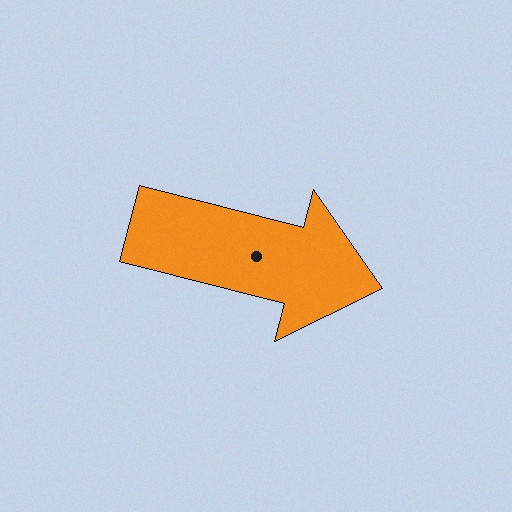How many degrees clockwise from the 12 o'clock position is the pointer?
Approximately 104 degrees.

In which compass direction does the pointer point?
East.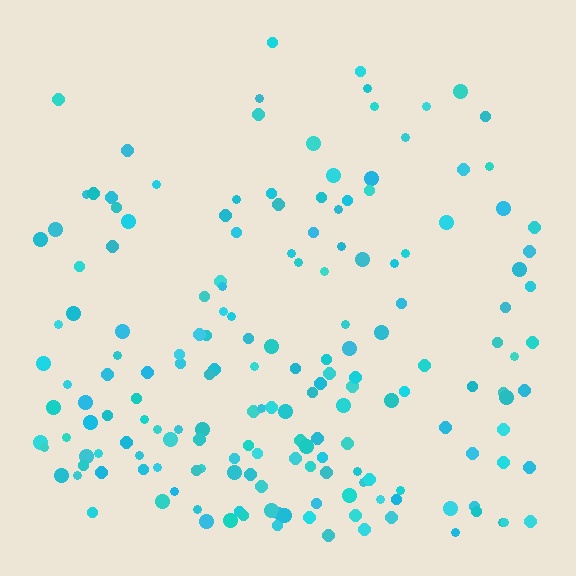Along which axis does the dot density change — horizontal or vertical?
Vertical.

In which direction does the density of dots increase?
From top to bottom, with the bottom side densest.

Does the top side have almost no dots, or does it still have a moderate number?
Still a moderate number, just noticeably fewer than the bottom.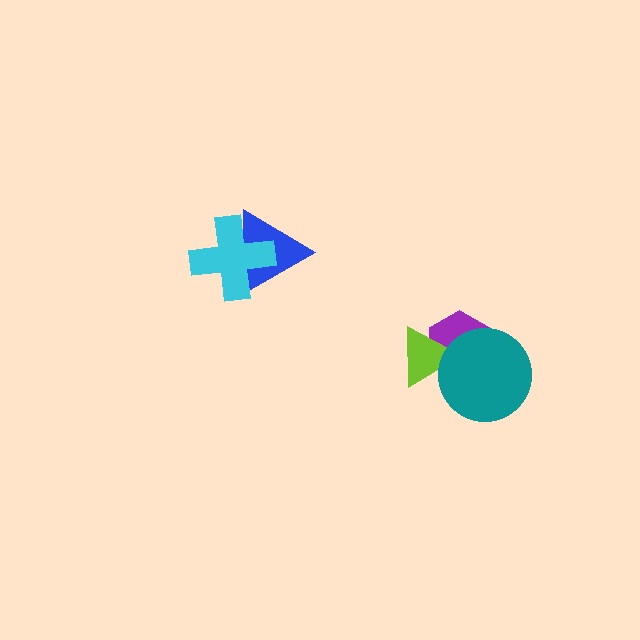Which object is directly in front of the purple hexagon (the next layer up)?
The lime triangle is directly in front of the purple hexagon.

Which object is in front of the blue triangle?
The cyan cross is in front of the blue triangle.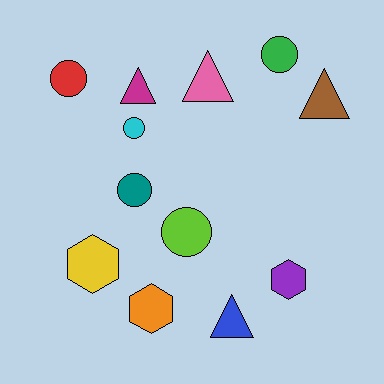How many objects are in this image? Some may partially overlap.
There are 12 objects.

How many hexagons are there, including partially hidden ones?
There are 3 hexagons.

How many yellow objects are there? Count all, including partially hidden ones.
There is 1 yellow object.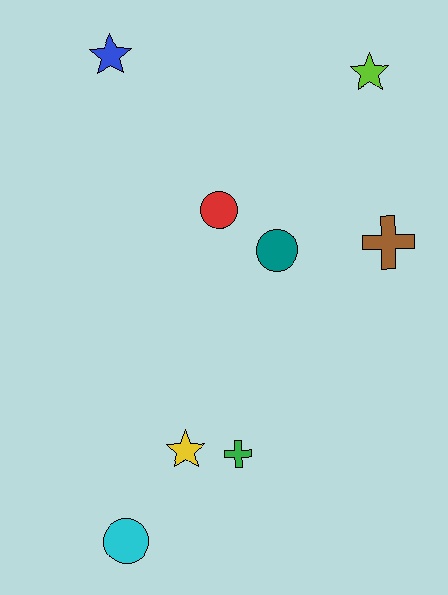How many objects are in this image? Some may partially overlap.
There are 8 objects.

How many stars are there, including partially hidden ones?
There are 3 stars.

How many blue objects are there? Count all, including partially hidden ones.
There is 1 blue object.